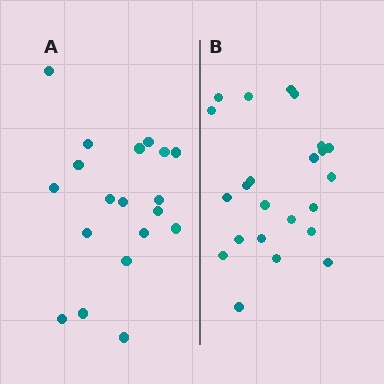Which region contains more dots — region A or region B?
Region B (the right region) has more dots.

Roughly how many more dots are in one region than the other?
Region B has about 4 more dots than region A.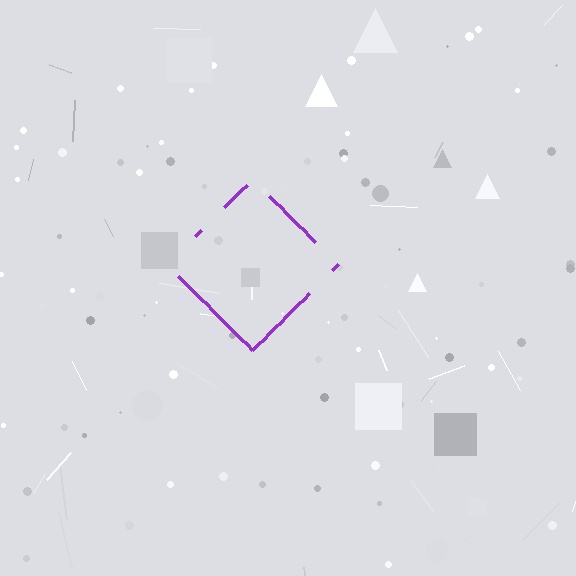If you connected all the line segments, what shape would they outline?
They would outline a diamond.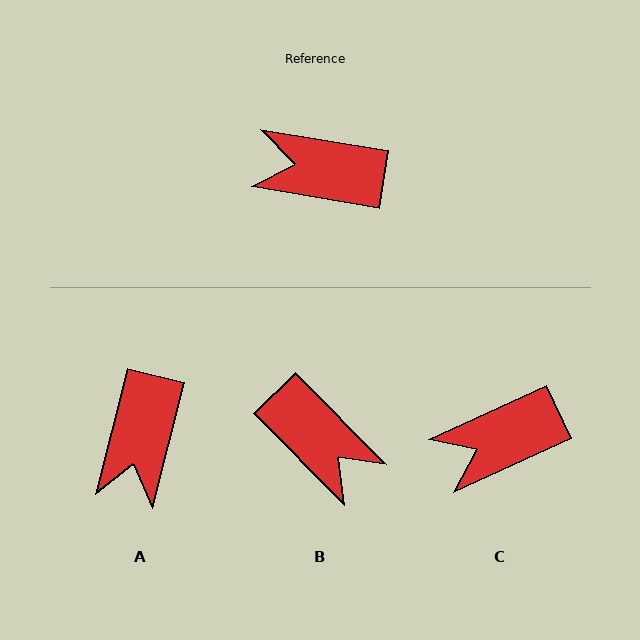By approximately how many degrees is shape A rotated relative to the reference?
Approximately 86 degrees counter-clockwise.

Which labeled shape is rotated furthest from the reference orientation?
B, about 144 degrees away.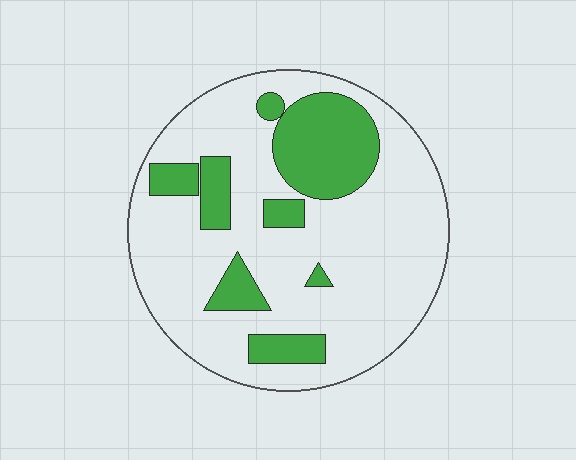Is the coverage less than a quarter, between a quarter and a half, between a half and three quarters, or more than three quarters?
Less than a quarter.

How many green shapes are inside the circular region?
8.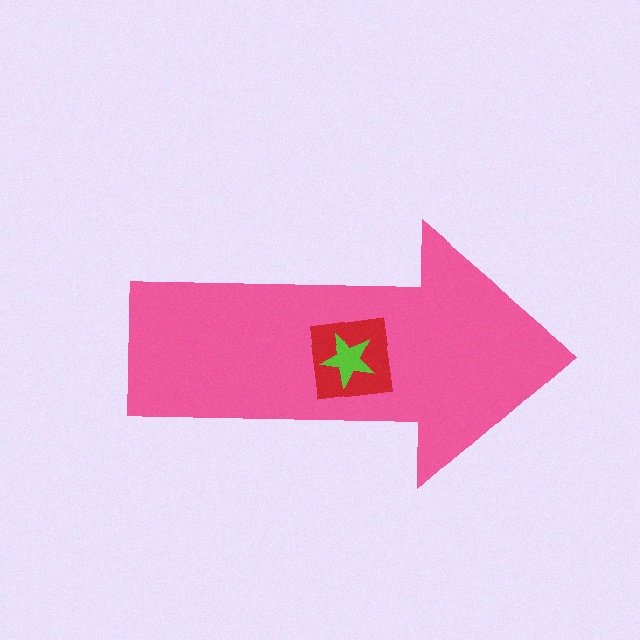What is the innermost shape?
The lime star.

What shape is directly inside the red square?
The lime star.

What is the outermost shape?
The pink arrow.